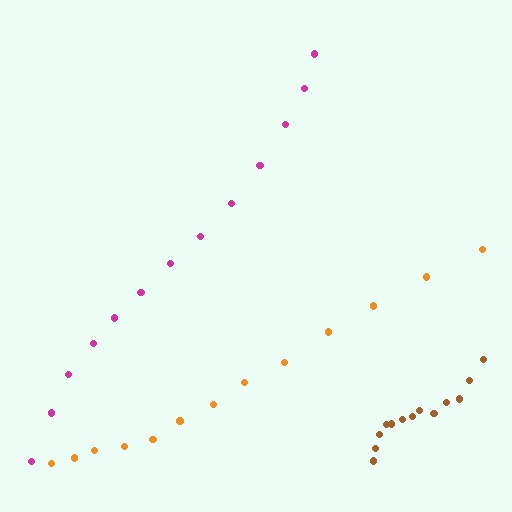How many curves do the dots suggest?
There are 3 distinct paths.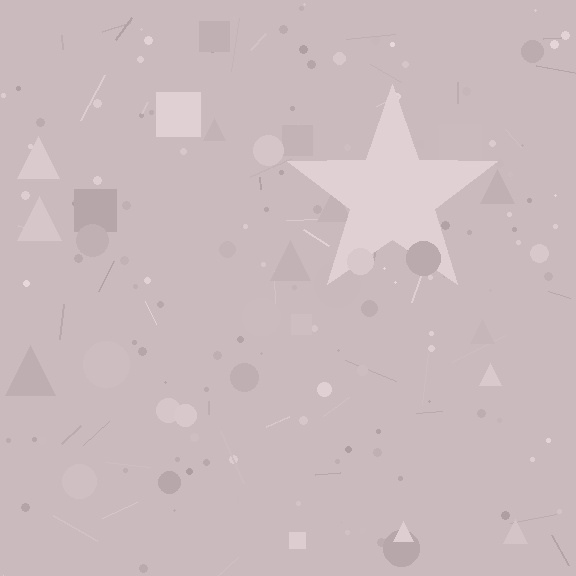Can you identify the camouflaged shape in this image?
The camouflaged shape is a star.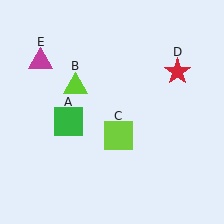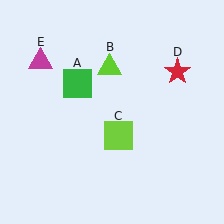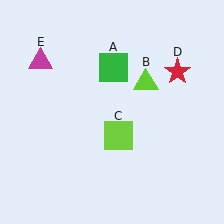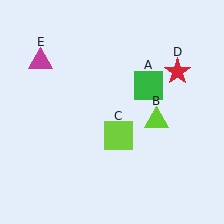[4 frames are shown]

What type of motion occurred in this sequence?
The green square (object A), lime triangle (object B) rotated clockwise around the center of the scene.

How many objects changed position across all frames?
2 objects changed position: green square (object A), lime triangle (object B).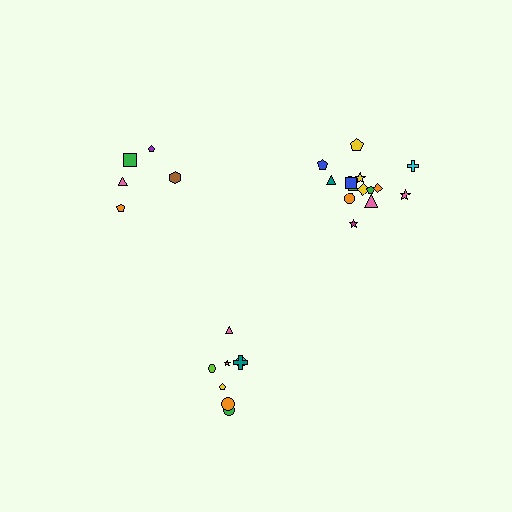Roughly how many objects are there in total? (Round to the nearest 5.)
Roughly 30 objects in total.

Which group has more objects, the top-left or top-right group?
The top-right group.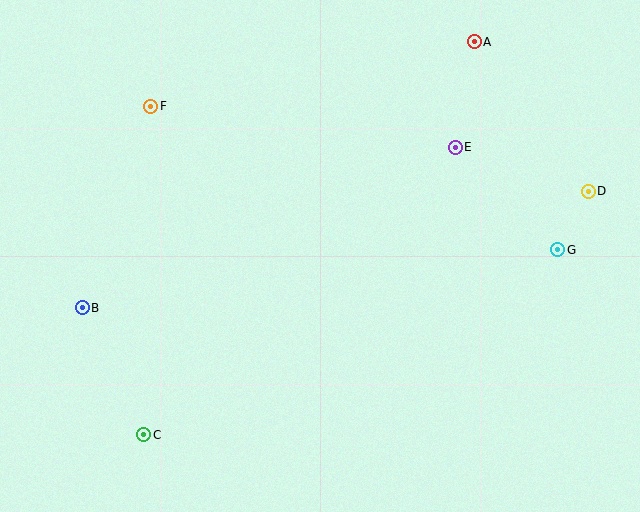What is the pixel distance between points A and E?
The distance between A and E is 107 pixels.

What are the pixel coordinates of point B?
Point B is at (82, 308).